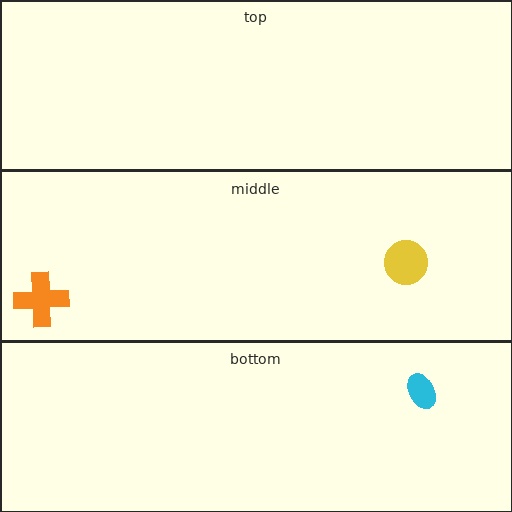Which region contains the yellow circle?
The middle region.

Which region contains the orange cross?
The middle region.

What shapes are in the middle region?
The yellow circle, the orange cross.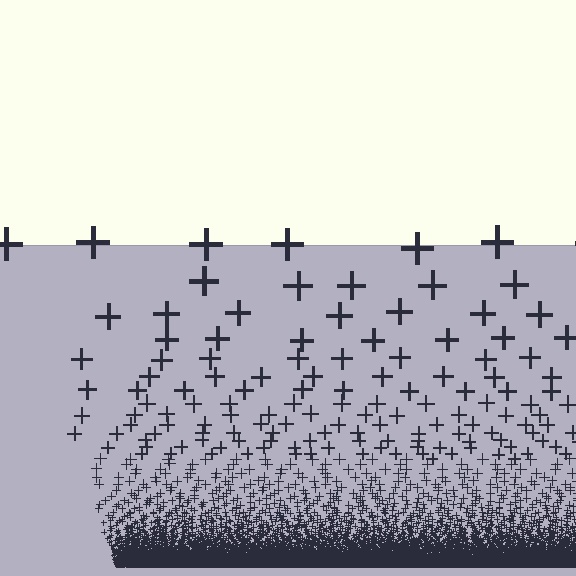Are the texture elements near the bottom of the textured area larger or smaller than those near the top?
Smaller. The gradient is inverted — elements near the bottom are smaller and denser.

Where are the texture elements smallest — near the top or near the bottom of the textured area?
Near the bottom.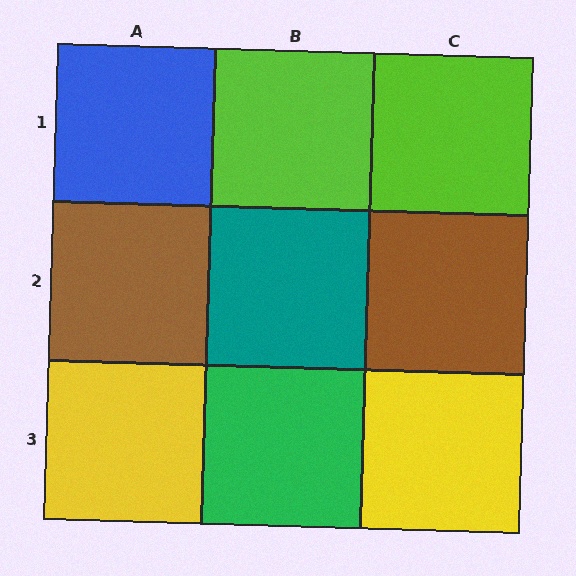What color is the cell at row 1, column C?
Lime.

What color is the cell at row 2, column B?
Teal.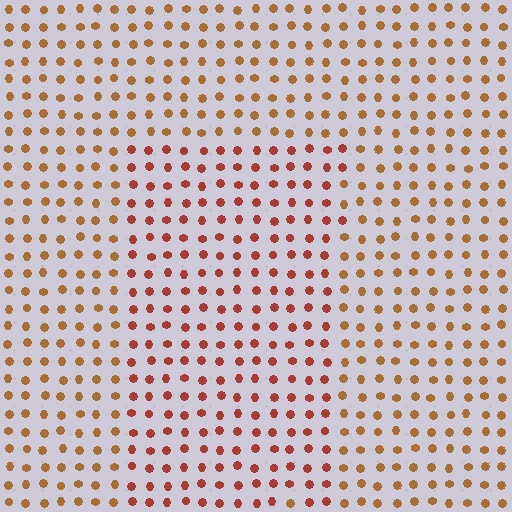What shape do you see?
I see a rectangle.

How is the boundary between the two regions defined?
The boundary is defined purely by a slight shift in hue (about 28 degrees). Spacing, size, and orientation are identical on both sides.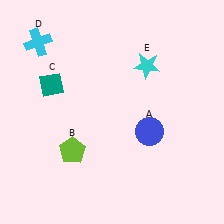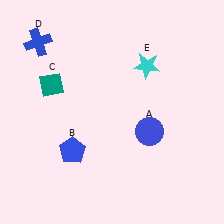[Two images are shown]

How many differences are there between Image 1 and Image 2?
There are 2 differences between the two images.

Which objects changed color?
B changed from lime to blue. D changed from cyan to blue.